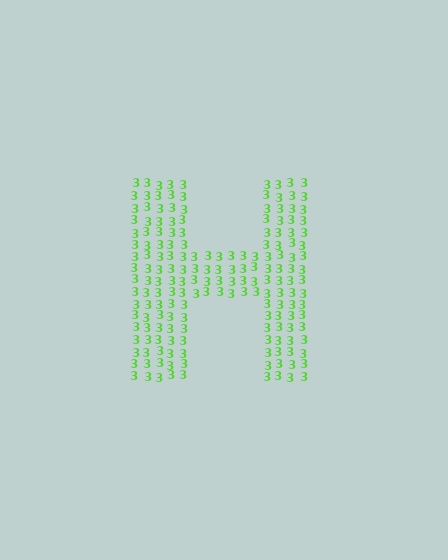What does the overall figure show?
The overall figure shows the letter H.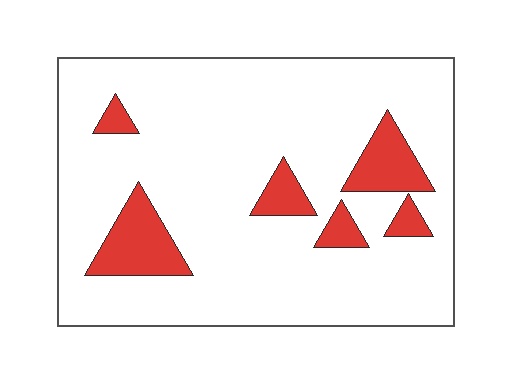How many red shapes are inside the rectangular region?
6.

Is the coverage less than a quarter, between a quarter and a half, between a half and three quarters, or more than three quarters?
Less than a quarter.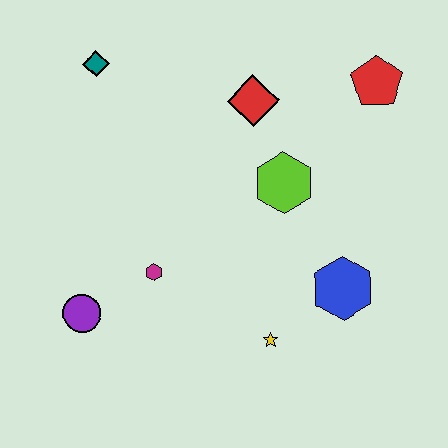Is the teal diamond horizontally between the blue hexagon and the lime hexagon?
No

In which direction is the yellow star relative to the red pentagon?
The yellow star is below the red pentagon.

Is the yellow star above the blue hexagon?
No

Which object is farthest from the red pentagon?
The purple circle is farthest from the red pentagon.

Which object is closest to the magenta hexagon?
The purple circle is closest to the magenta hexagon.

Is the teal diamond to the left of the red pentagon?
Yes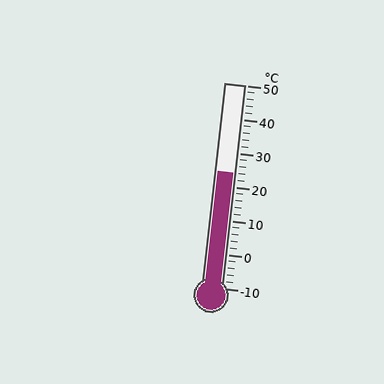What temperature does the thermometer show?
The thermometer shows approximately 24°C.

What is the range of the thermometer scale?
The thermometer scale ranges from -10°C to 50°C.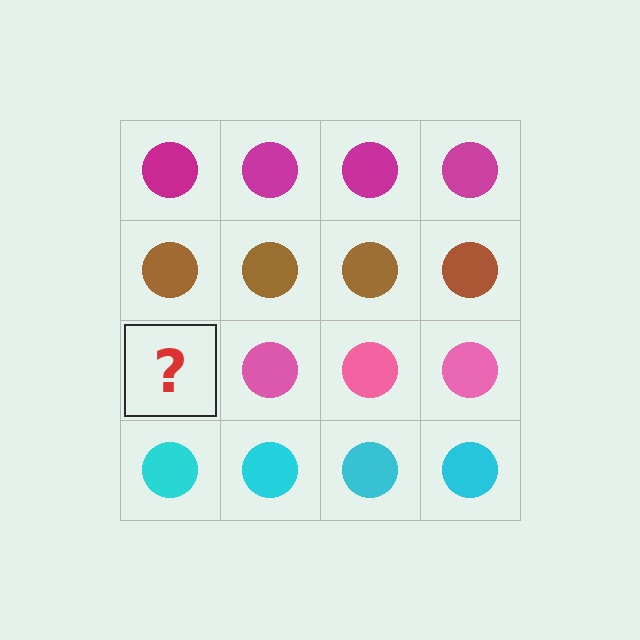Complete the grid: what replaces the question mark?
The question mark should be replaced with a pink circle.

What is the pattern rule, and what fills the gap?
The rule is that each row has a consistent color. The gap should be filled with a pink circle.